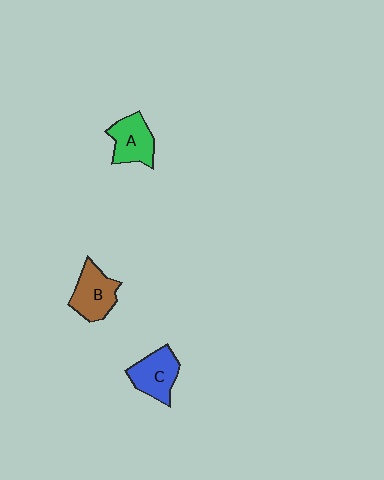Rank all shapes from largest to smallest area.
From largest to smallest: B (brown), C (blue), A (green).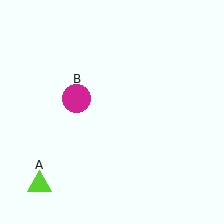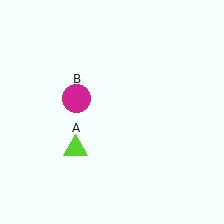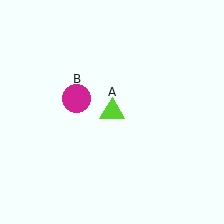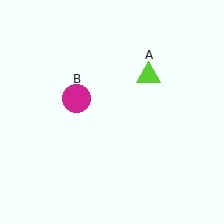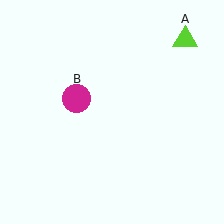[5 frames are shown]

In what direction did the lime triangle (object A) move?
The lime triangle (object A) moved up and to the right.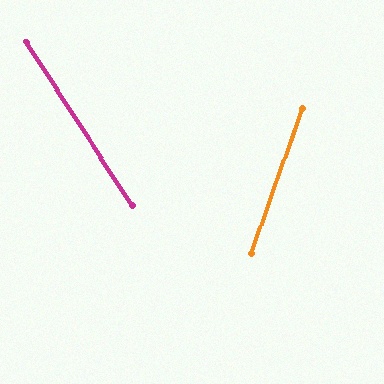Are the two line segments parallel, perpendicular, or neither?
Neither parallel nor perpendicular — they differ by about 52°.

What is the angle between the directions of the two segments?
Approximately 52 degrees.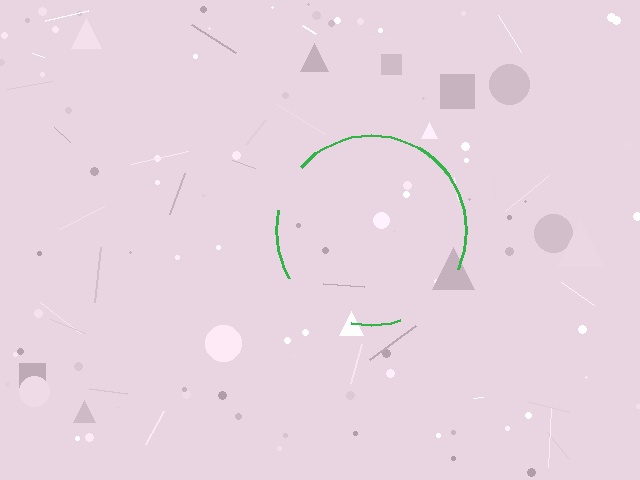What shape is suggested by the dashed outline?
The dashed outline suggests a circle.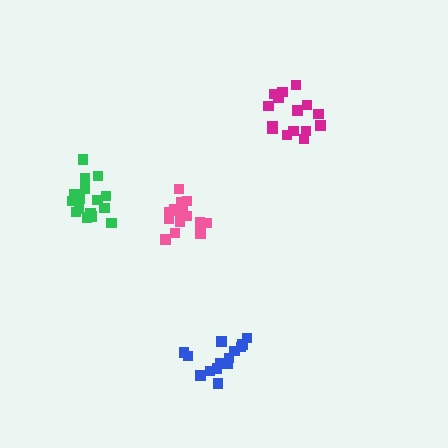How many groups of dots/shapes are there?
There are 4 groups.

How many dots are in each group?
Group 1: 14 dots, Group 2: 15 dots, Group 3: 15 dots, Group 4: 16 dots (60 total).